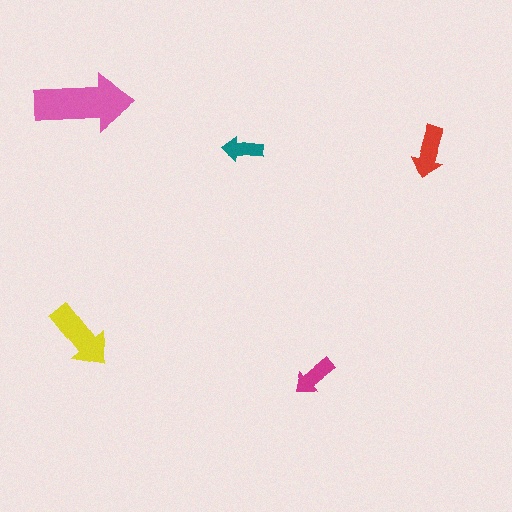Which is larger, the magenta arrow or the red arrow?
The red one.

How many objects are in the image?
There are 5 objects in the image.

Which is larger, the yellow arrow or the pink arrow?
The pink one.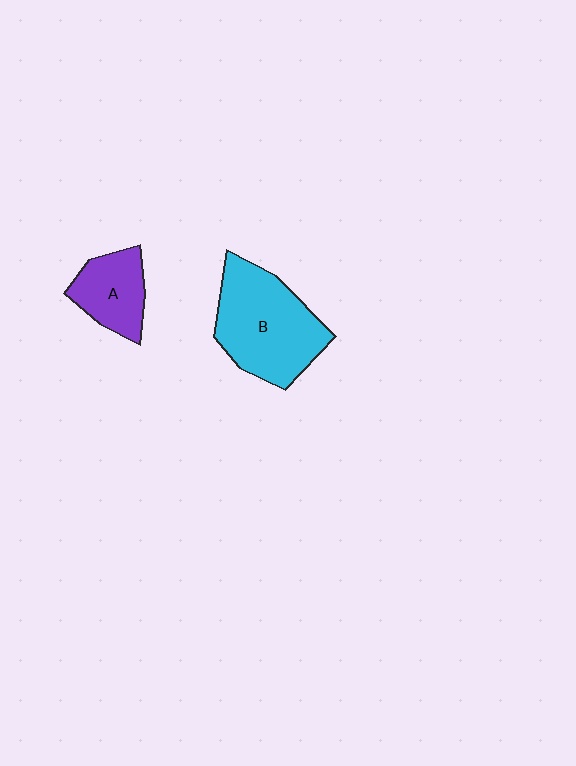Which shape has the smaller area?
Shape A (purple).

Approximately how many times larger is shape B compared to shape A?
Approximately 1.9 times.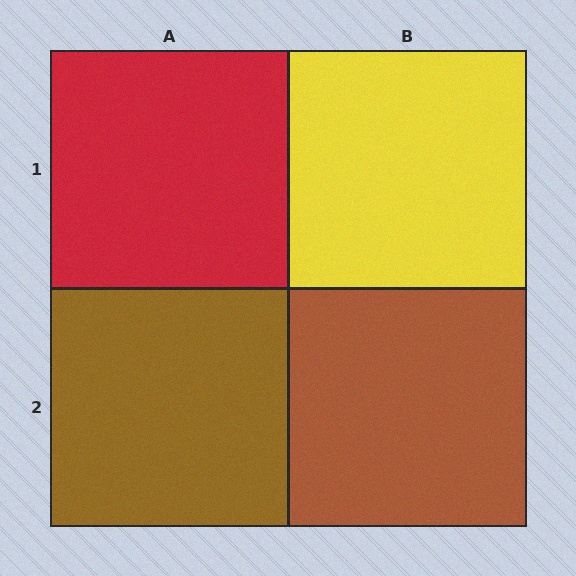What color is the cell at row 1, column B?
Yellow.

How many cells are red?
1 cell is red.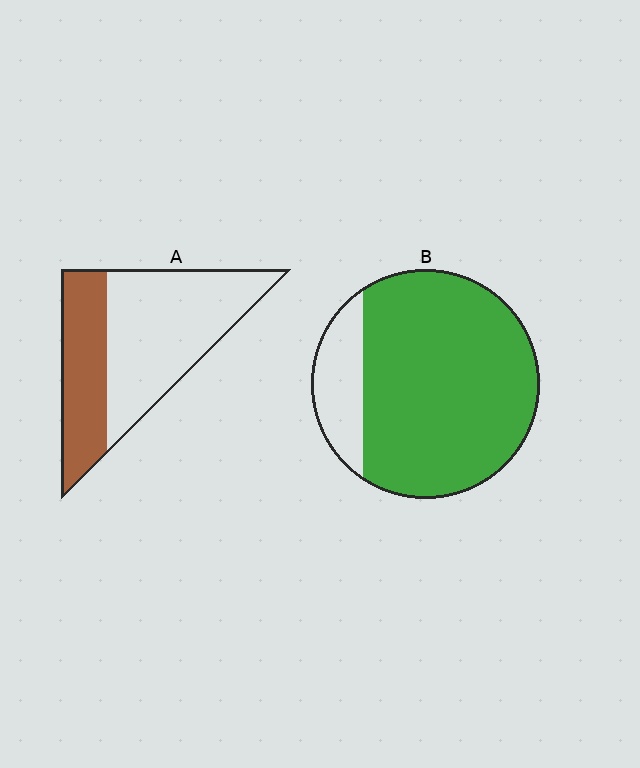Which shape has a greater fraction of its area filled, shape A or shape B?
Shape B.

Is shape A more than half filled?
No.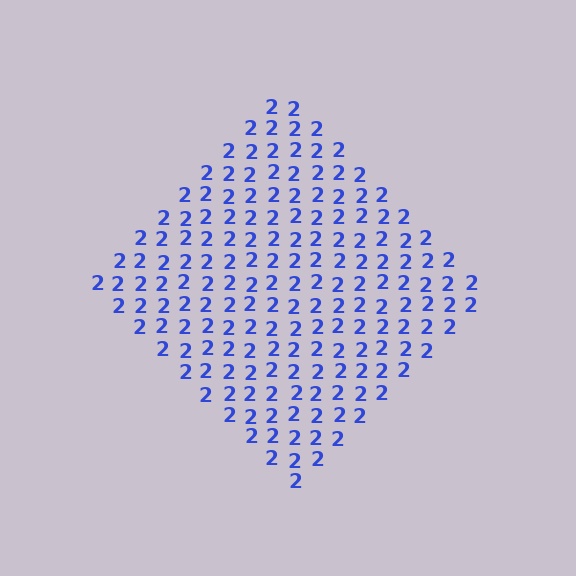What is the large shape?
The large shape is a diamond.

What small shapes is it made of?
It is made of small digit 2's.